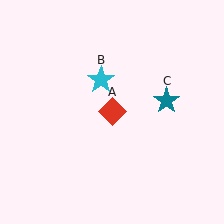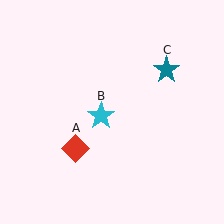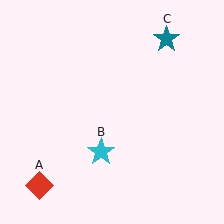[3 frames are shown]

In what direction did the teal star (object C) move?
The teal star (object C) moved up.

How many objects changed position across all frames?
3 objects changed position: red diamond (object A), cyan star (object B), teal star (object C).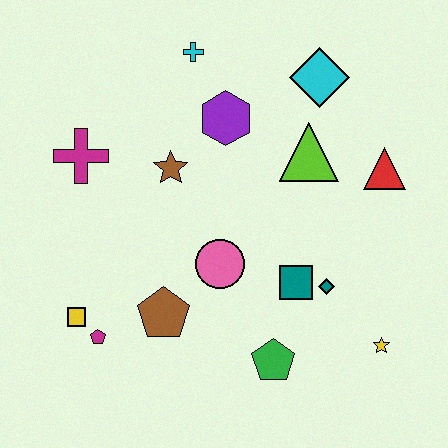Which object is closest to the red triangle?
The lime triangle is closest to the red triangle.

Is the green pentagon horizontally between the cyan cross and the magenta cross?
No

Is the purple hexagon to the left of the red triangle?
Yes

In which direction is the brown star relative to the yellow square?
The brown star is above the yellow square.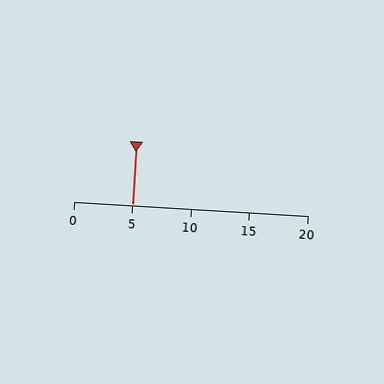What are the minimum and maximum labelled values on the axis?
The axis runs from 0 to 20.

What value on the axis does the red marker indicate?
The marker indicates approximately 5.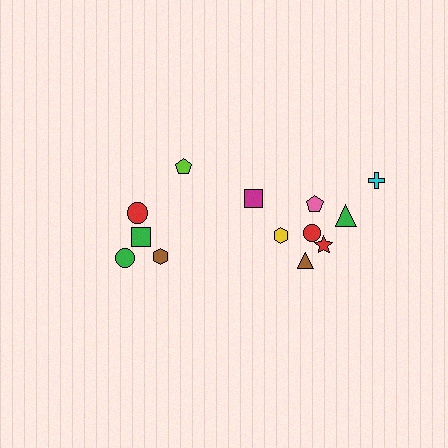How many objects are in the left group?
There are 5 objects.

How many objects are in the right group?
There are 8 objects.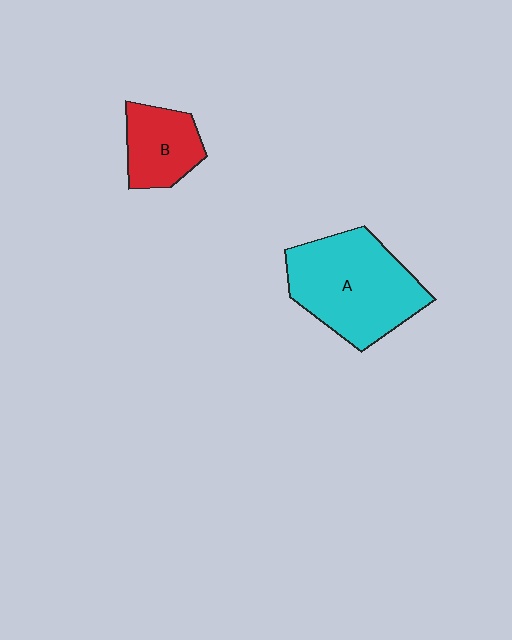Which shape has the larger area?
Shape A (cyan).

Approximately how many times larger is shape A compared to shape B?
Approximately 2.1 times.